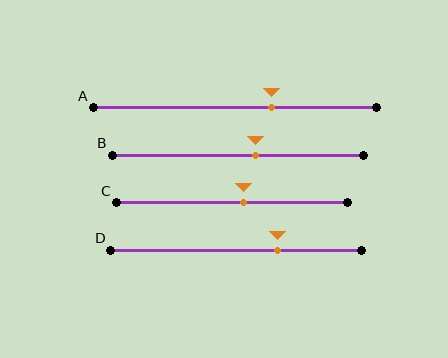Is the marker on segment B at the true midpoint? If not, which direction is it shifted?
No, the marker on segment B is shifted to the right by about 7% of the segment length.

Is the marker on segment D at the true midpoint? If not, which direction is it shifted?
No, the marker on segment D is shifted to the right by about 17% of the segment length.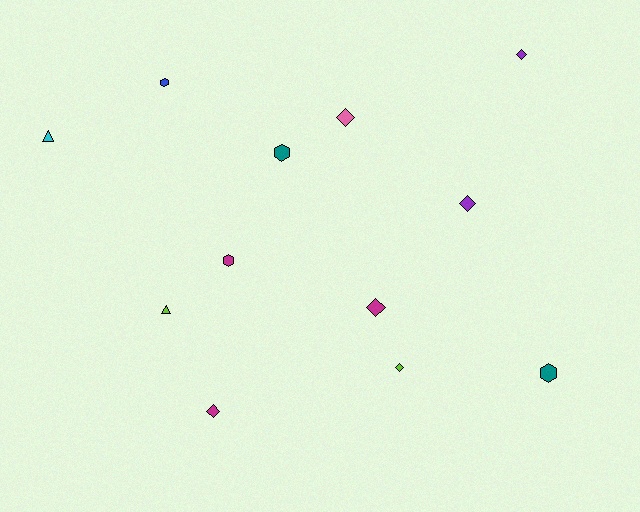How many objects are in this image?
There are 12 objects.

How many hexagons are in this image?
There are 4 hexagons.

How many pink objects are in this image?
There is 1 pink object.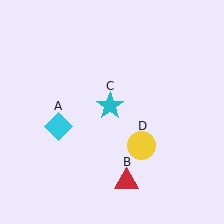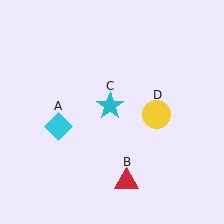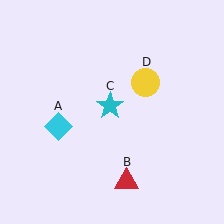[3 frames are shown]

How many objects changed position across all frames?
1 object changed position: yellow circle (object D).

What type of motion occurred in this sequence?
The yellow circle (object D) rotated counterclockwise around the center of the scene.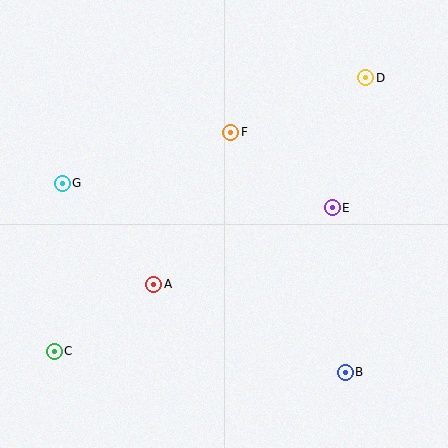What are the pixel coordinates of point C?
Point C is at (54, 351).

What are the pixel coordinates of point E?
Point E is at (332, 208).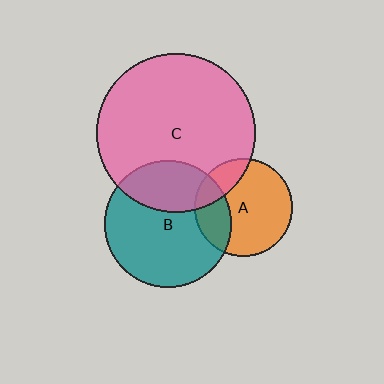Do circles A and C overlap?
Yes.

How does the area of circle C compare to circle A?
Approximately 2.7 times.